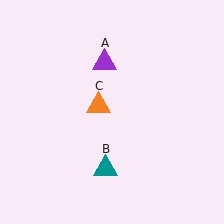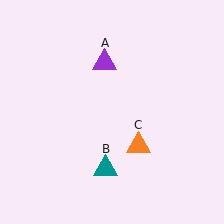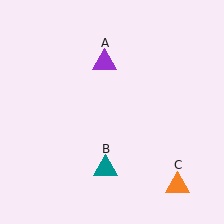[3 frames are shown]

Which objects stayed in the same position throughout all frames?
Purple triangle (object A) and teal triangle (object B) remained stationary.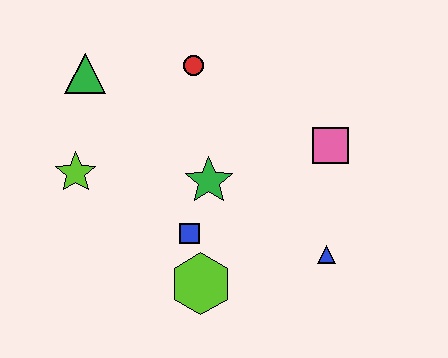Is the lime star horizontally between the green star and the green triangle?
No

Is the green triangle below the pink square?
No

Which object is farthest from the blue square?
The green triangle is farthest from the blue square.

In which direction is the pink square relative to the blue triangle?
The pink square is above the blue triangle.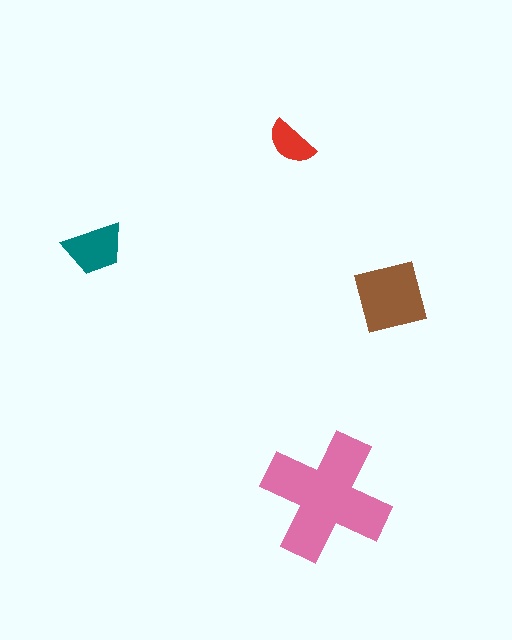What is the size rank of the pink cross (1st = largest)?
1st.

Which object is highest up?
The red semicircle is topmost.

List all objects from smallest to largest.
The red semicircle, the teal trapezoid, the brown square, the pink cross.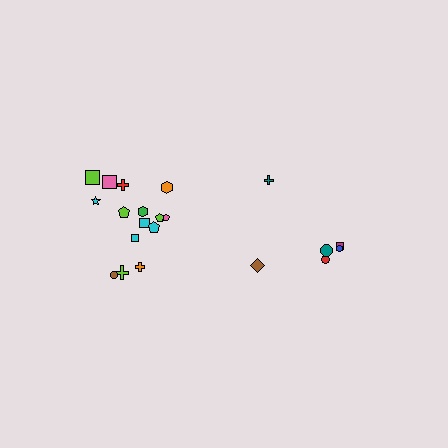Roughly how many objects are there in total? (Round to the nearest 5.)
Roughly 20 objects in total.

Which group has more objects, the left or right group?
The left group.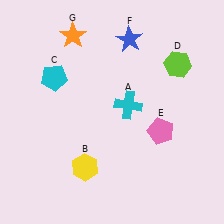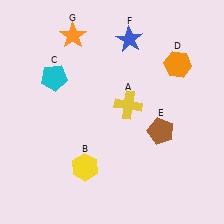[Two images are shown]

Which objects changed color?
A changed from cyan to yellow. D changed from lime to orange. E changed from pink to brown.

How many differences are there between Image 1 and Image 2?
There are 3 differences between the two images.